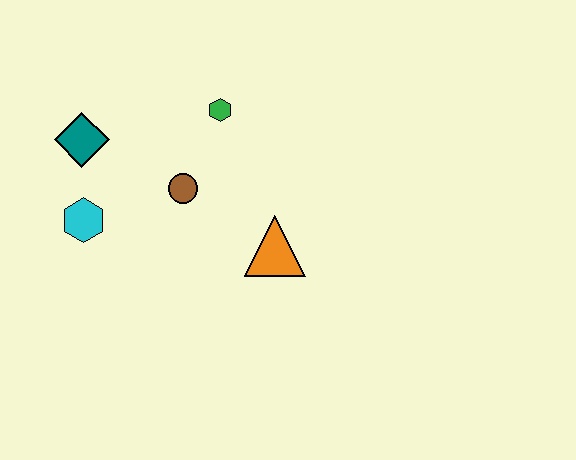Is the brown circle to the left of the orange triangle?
Yes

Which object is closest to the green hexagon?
The brown circle is closest to the green hexagon.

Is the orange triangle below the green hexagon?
Yes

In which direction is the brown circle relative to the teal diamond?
The brown circle is to the right of the teal diamond.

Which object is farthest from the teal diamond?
The orange triangle is farthest from the teal diamond.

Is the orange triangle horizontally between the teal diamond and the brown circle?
No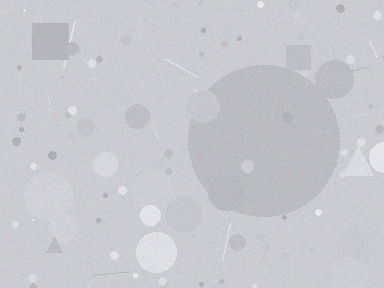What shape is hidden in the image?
A circle is hidden in the image.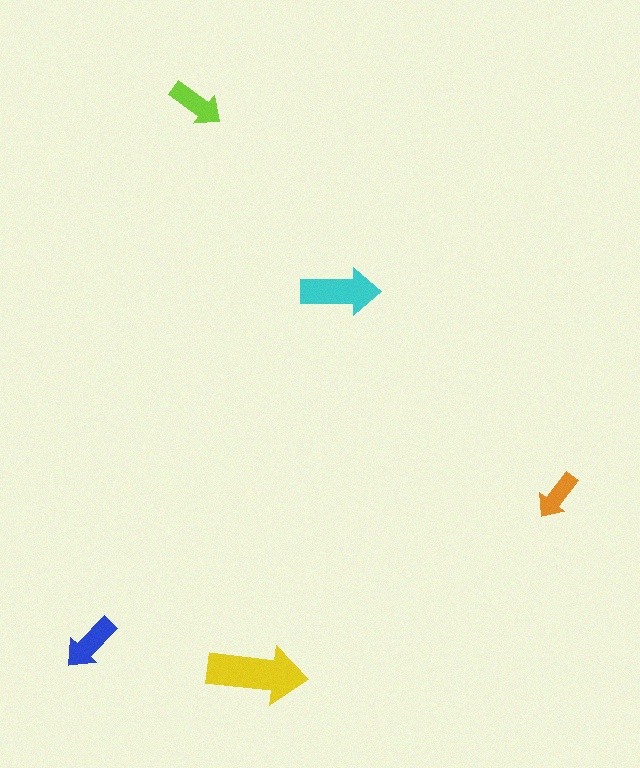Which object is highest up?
The lime arrow is topmost.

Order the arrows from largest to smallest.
the yellow one, the cyan one, the blue one, the lime one, the orange one.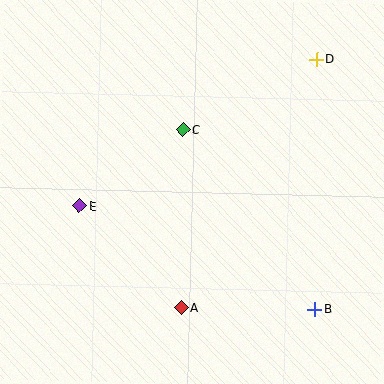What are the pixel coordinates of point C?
Point C is at (183, 129).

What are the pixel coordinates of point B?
Point B is at (315, 309).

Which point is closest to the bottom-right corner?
Point B is closest to the bottom-right corner.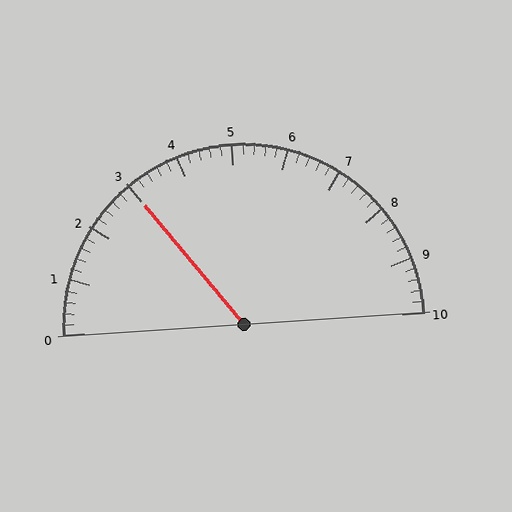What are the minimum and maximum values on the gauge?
The gauge ranges from 0 to 10.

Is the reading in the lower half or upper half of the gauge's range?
The reading is in the lower half of the range (0 to 10).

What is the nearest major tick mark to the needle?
The nearest major tick mark is 3.